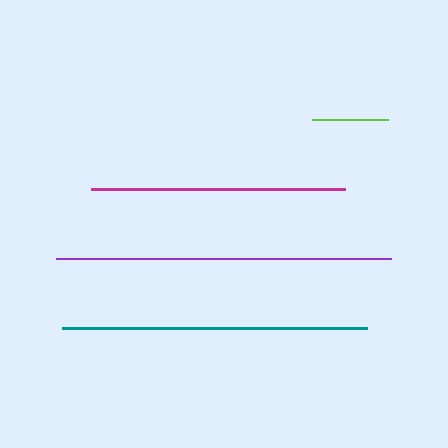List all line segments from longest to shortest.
From longest to shortest: purple, teal, magenta, lime.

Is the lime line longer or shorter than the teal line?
The teal line is longer than the lime line.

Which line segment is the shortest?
The lime line is the shortest at approximately 76 pixels.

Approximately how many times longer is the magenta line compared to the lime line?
The magenta line is approximately 3.3 times the length of the lime line.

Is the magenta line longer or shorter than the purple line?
The purple line is longer than the magenta line.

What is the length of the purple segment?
The purple segment is approximately 336 pixels long.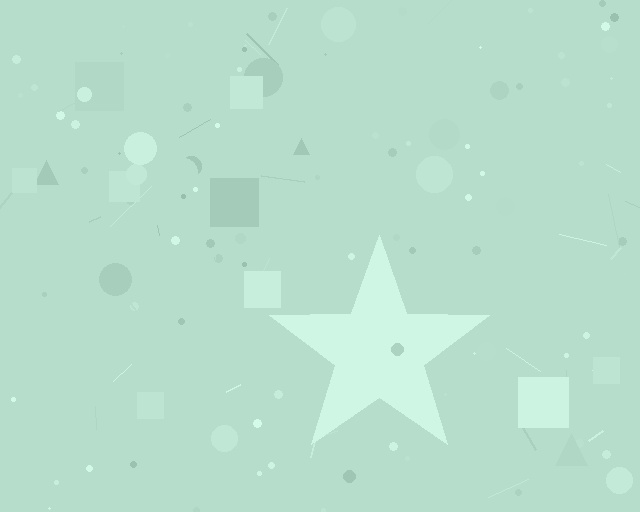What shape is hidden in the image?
A star is hidden in the image.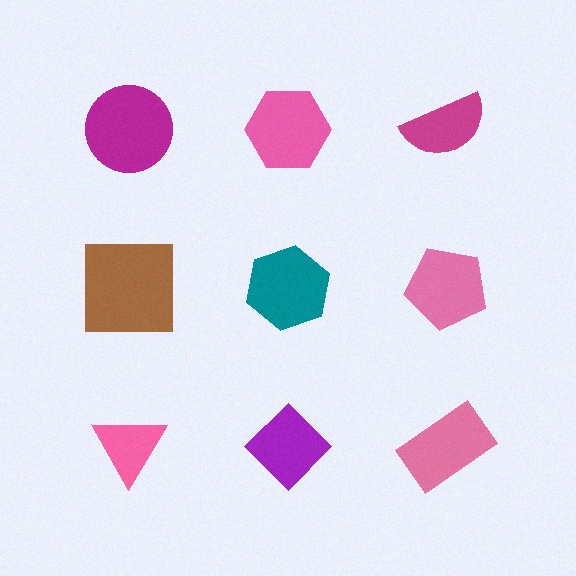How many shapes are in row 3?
3 shapes.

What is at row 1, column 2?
A pink hexagon.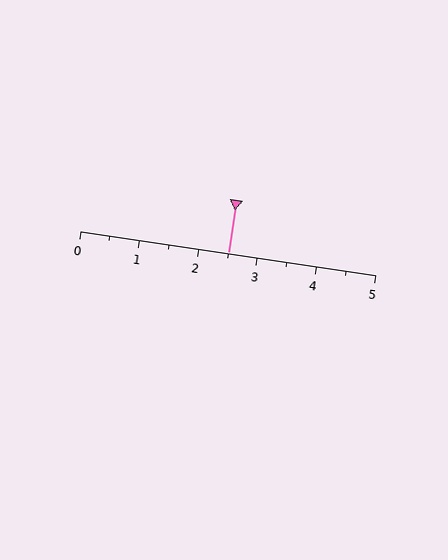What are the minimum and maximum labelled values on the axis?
The axis runs from 0 to 5.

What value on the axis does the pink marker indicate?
The marker indicates approximately 2.5.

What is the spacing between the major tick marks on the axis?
The major ticks are spaced 1 apart.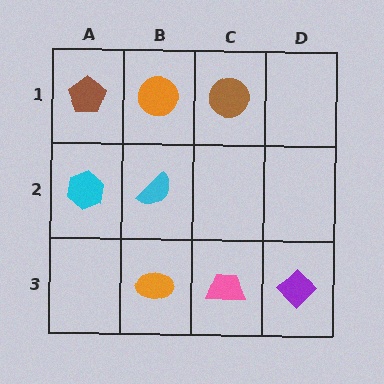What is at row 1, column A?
A brown pentagon.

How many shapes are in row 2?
2 shapes.